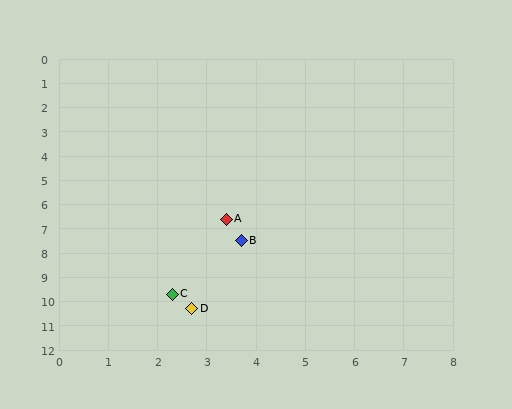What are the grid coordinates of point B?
Point B is at approximately (3.7, 7.5).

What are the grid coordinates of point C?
Point C is at approximately (2.3, 9.7).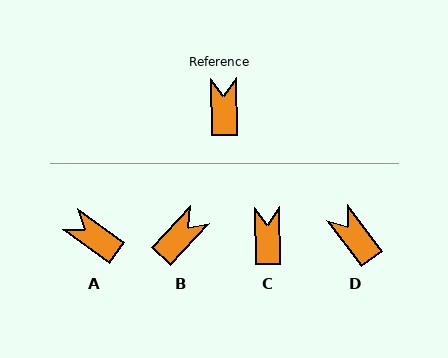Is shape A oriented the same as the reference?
No, it is off by about 53 degrees.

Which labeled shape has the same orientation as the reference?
C.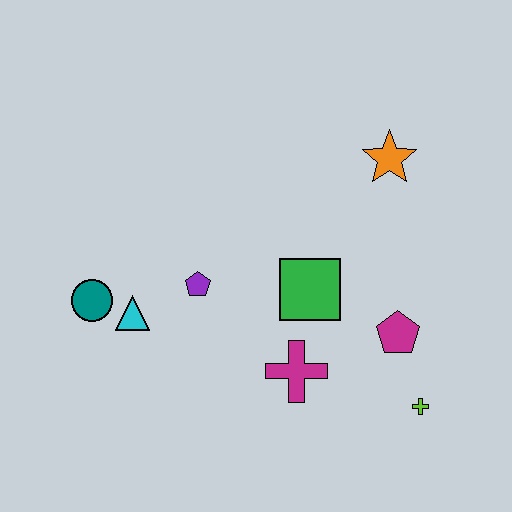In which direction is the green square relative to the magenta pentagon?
The green square is to the left of the magenta pentagon.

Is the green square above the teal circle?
Yes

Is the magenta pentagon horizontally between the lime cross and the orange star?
Yes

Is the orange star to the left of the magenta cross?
No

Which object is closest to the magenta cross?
The green square is closest to the magenta cross.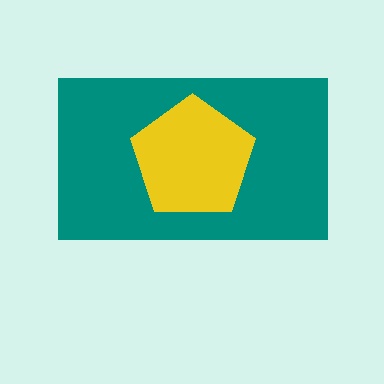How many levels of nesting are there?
2.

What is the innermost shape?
The yellow pentagon.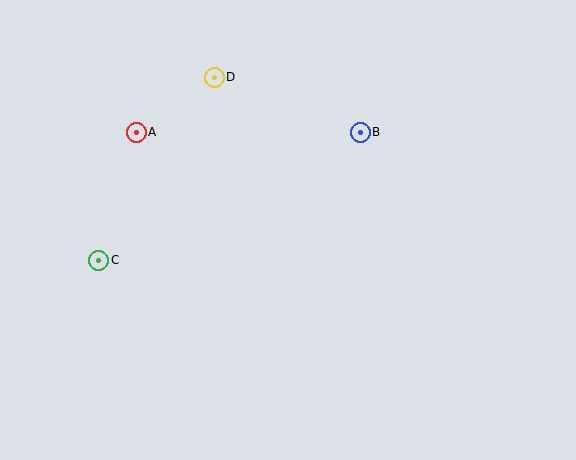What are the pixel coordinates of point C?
Point C is at (99, 260).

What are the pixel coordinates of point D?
Point D is at (214, 77).